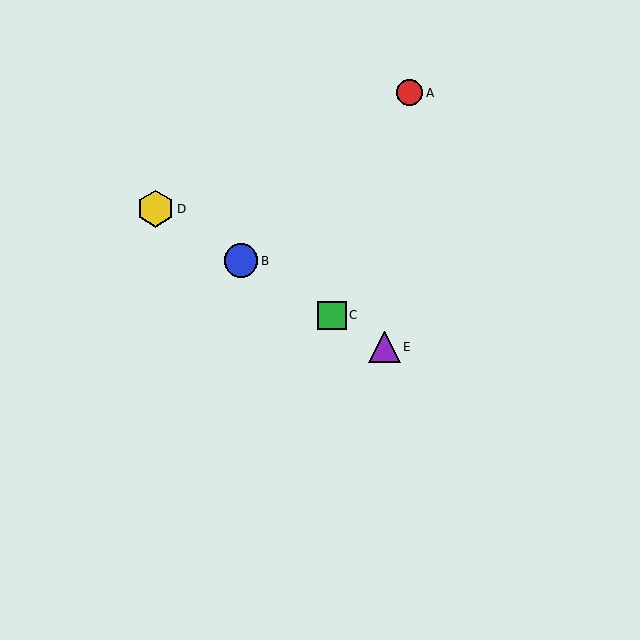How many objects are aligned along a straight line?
4 objects (B, C, D, E) are aligned along a straight line.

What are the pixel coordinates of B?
Object B is at (241, 261).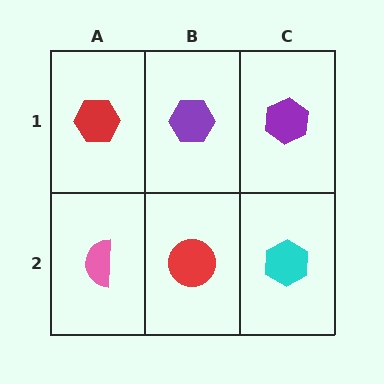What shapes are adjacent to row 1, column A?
A pink semicircle (row 2, column A), a purple hexagon (row 1, column B).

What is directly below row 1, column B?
A red circle.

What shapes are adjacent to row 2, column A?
A red hexagon (row 1, column A), a red circle (row 2, column B).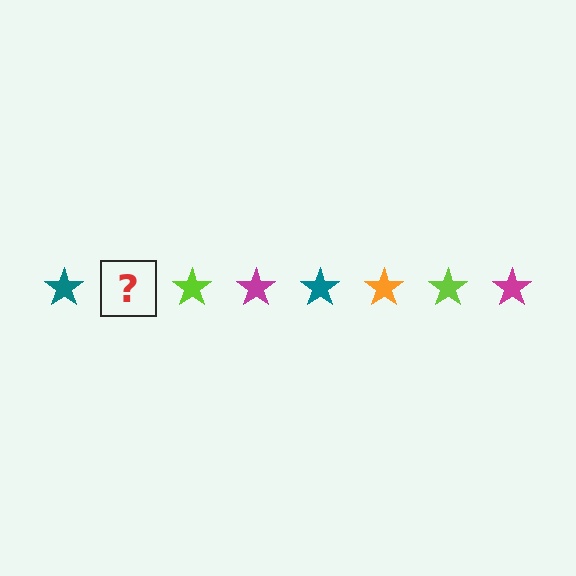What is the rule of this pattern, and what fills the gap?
The rule is that the pattern cycles through teal, orange, lime, magenta stars. The gap should be filled with an orange star.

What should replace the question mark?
The question mark should be replaced with an orange star.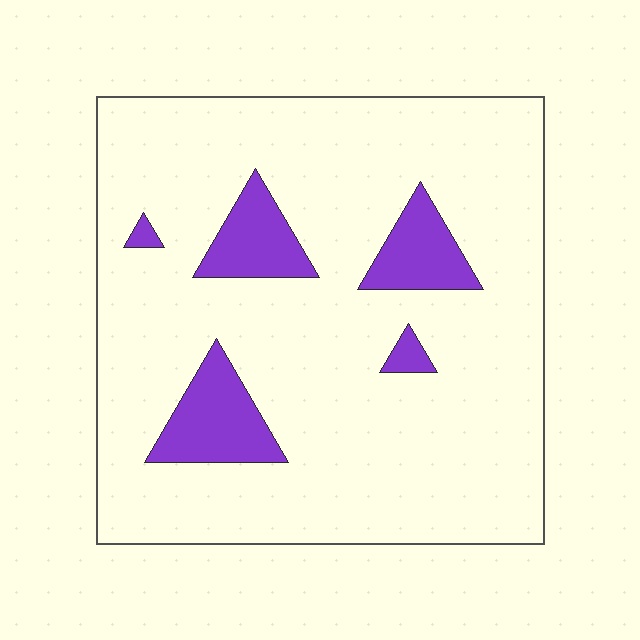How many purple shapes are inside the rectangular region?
5.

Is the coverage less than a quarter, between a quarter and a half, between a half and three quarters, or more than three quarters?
Less than a quarter.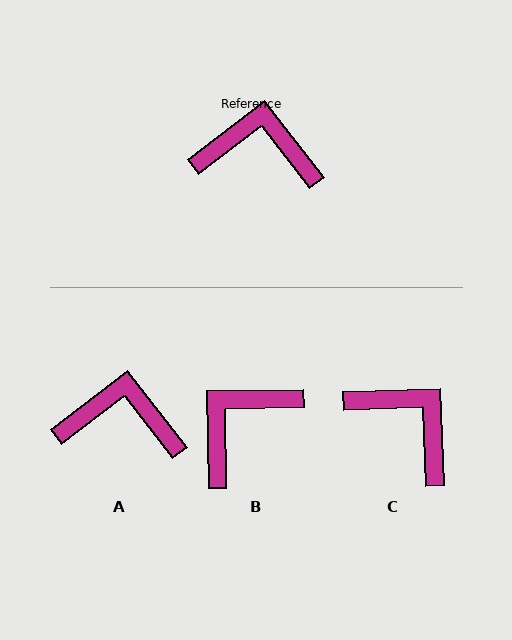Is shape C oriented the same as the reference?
No, it is off by about 35 degrees.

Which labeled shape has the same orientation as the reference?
A.